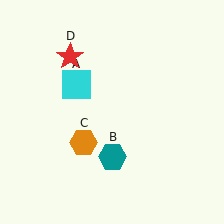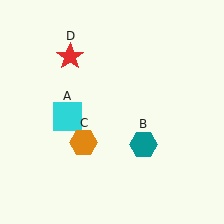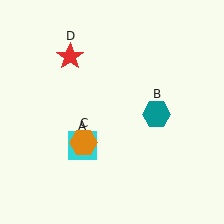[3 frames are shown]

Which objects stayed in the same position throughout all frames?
Orange hexagon (object C) and red star (object D) remained stationary.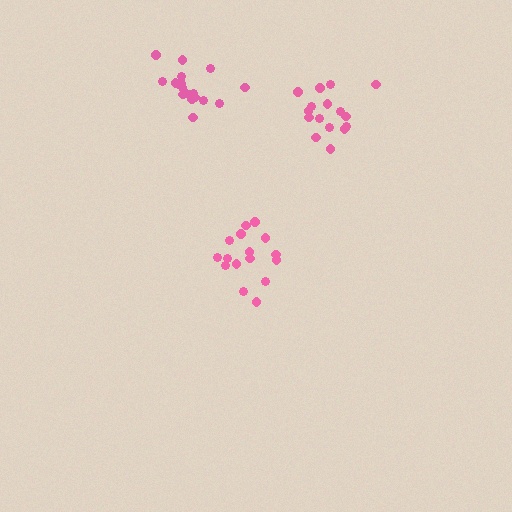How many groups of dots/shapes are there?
There are 3 groups.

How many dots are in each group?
Group 1: 16 dots, Group 2: 16 dots, Group 3: 19 dots (51 total).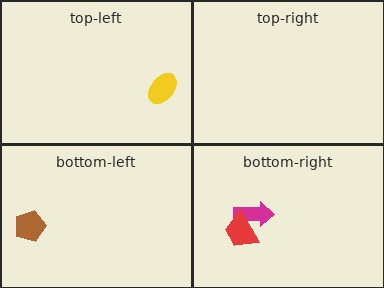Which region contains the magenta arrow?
The bottom-right region.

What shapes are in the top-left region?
The yellow ellipse.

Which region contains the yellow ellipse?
The top-left region.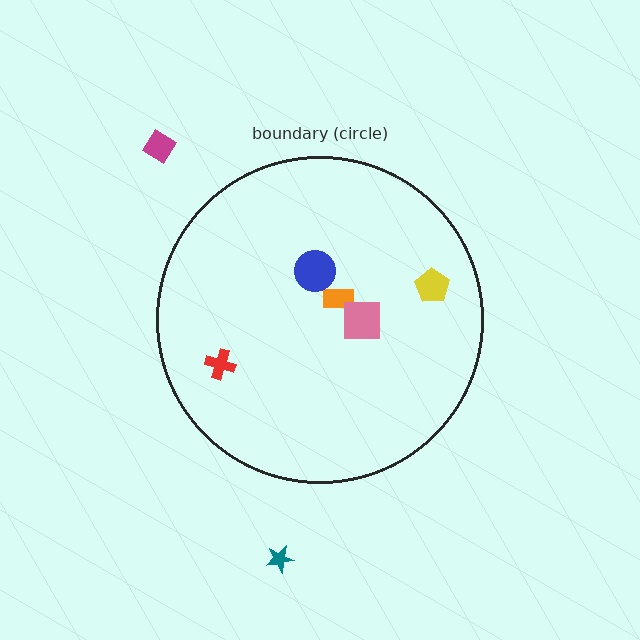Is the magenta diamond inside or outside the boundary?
Outside.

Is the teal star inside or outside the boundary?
Outside.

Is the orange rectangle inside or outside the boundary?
Inside.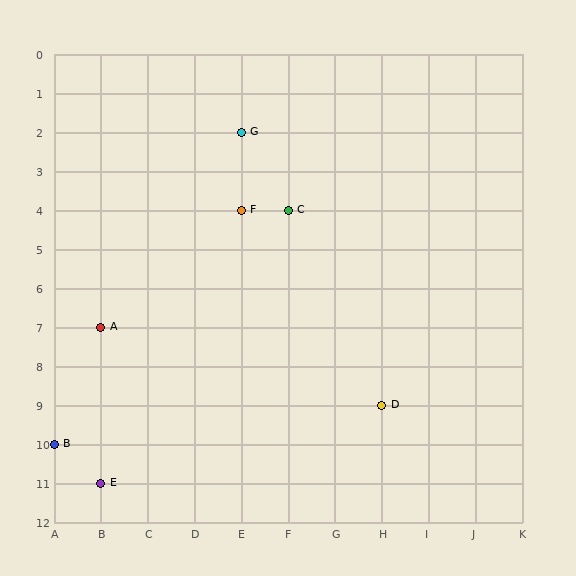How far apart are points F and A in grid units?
Points F and A are 3 columns and 3 rows apart (about 4.2 grid units diagonally).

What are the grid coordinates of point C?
Point C is at grid coordinates (F, 4).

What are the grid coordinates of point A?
Point A is at grid coordinates (B, 7).